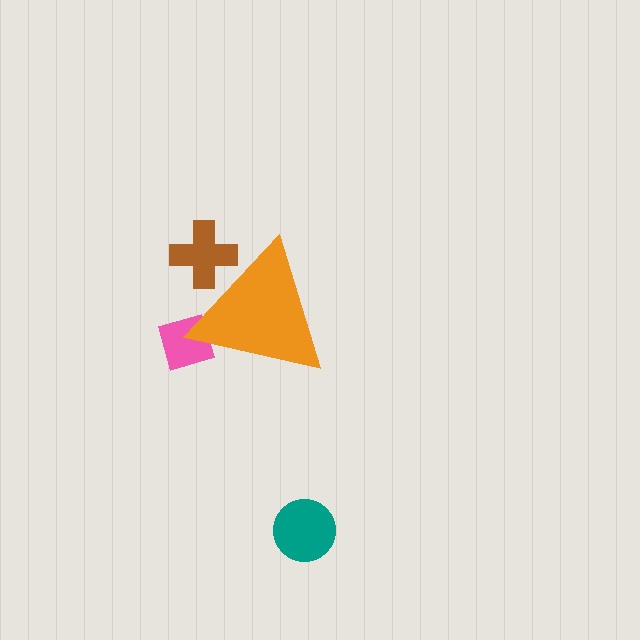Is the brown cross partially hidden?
Yes, the brown cross is partially hidden behind the orange triangle.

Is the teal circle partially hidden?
No, the teal circle is fully visible.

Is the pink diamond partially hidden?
Yes, the pink diamond is partially hidden behind the orange triangle.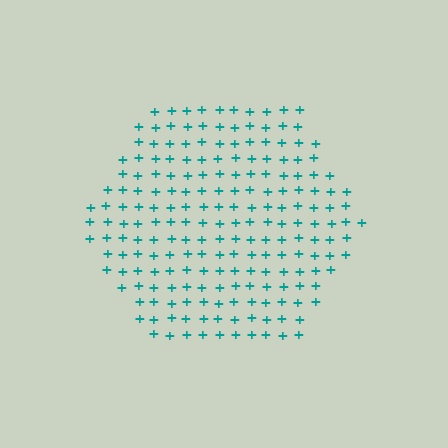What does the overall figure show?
The overall figure shows a hexagon.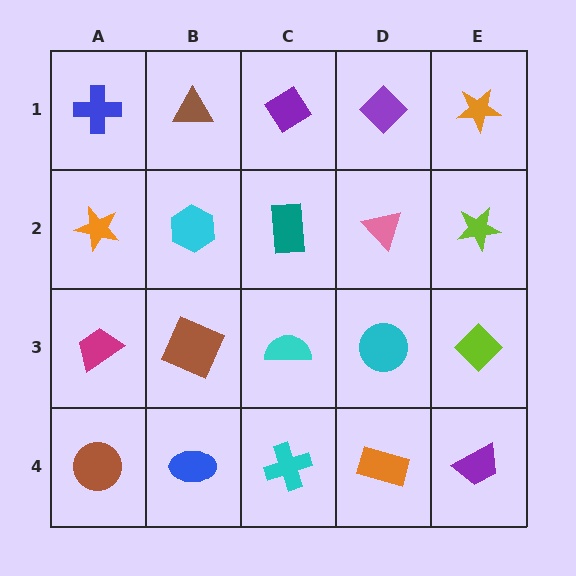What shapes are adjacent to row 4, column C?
A cyan semicircle (row 3, column C), a blue ellipse (row 4, column B), an orange rectangle (row 4, column D).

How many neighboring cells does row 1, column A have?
2.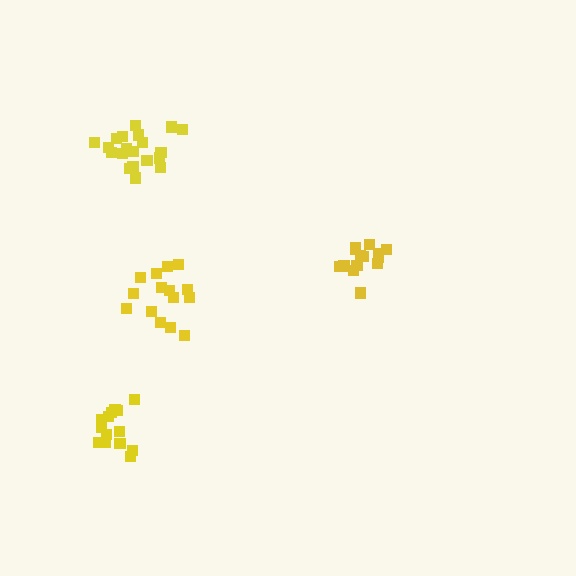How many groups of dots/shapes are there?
There are 4 groups.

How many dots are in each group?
Group 1: 20 dots, Group 2: 14 dots, Group 3: 15 dots, Group 4: 14 dots (63 total).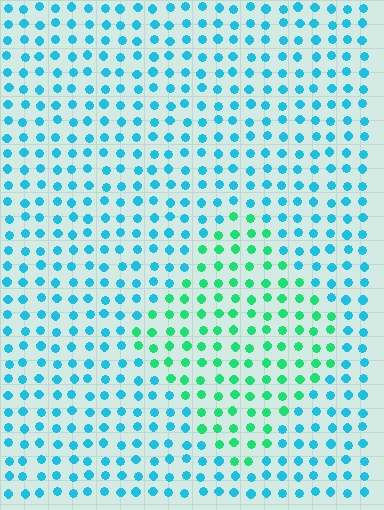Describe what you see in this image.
The image is filled with small cyan elements in a uniform arrangement. A diamond-shaped region is visible where the elements are tinted to a slightly different hue, forming a subtle color boundary.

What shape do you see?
I see a diamond.